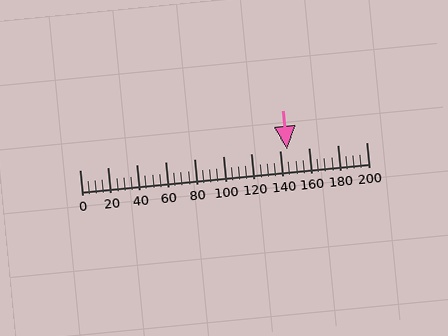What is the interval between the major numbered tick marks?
The major tick marks are spaced 20 units apart.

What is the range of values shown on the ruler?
The ruler shows values from 0 to 200.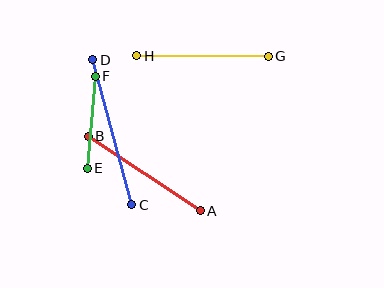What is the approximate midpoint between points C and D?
The midpoint is at approximately (112, 132) pixels.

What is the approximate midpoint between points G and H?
The midpoint is at approximately (203, 56) pixels.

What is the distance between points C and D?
The distance is approximately 150 pixels.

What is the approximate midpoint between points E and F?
The midpoint is at approximately (91, 122) pixels.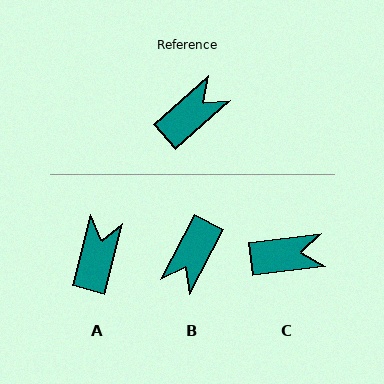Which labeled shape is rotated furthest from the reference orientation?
B, about 159 degrees away.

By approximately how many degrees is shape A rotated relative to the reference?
Approximately 34 degrees counter-clockwise.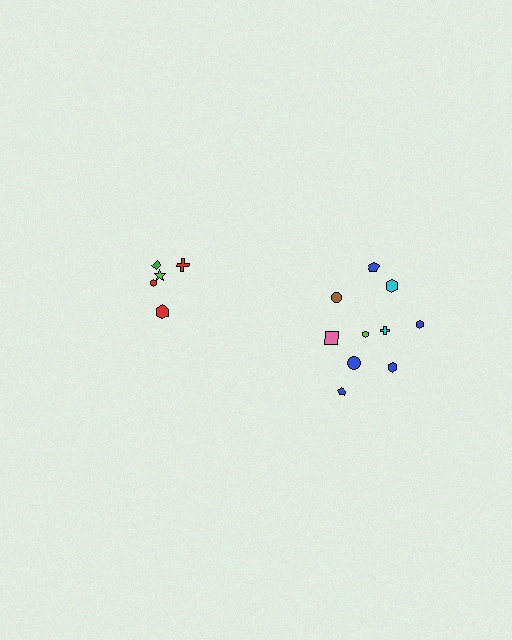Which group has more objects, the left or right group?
The right group.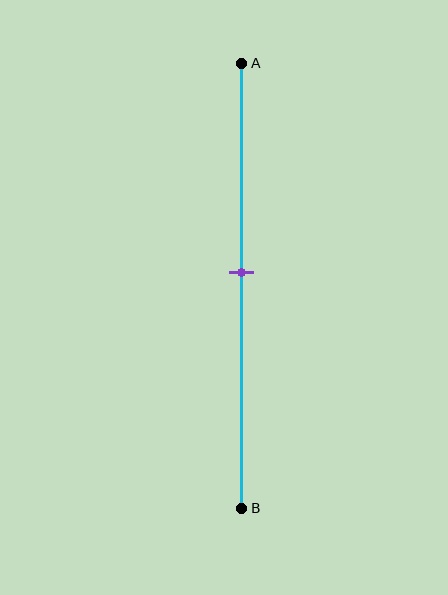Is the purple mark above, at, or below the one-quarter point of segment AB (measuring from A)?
The purple mark is below the one-quarter point of segment AB.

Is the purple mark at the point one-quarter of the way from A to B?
No, the mark is at about 45% from A, not at the 25% one-quarter point.